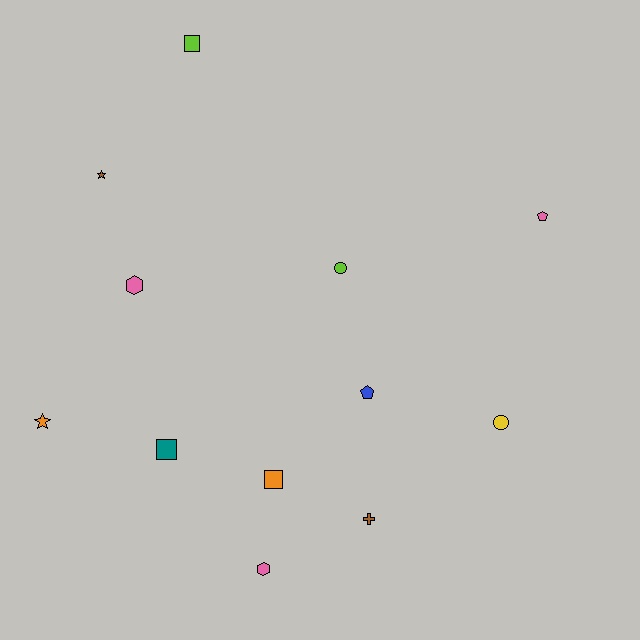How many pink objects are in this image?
There are 3 pink objects.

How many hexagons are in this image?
There are 2 hexagons.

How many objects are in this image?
There are 12 objects.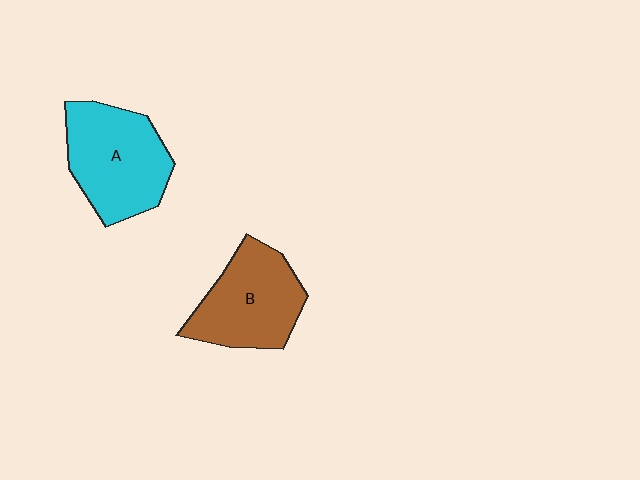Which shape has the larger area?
Shape A (cyan).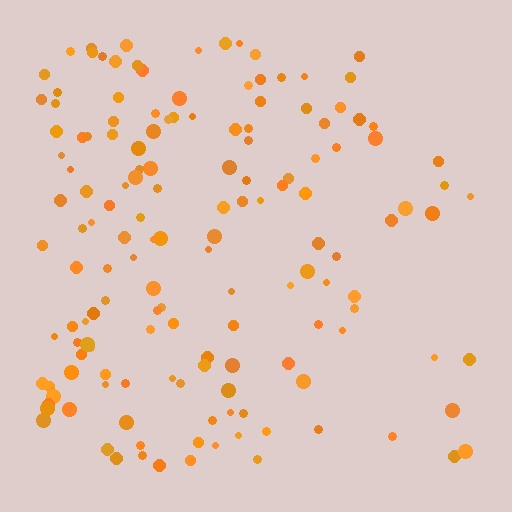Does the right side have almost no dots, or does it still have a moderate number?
Still a moderate number, just noticeably fewer than the left.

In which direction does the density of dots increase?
From right to left, with the left side densest.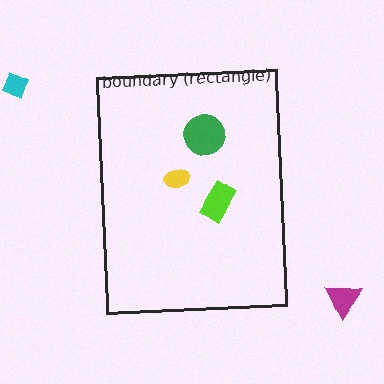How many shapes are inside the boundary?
3 inside, 2 outside.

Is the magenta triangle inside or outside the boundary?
Outside.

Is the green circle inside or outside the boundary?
Inside.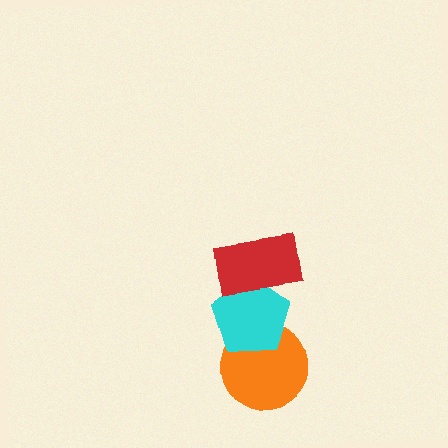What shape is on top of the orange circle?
The cyan pentagon is on top of the orange circle.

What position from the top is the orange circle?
The orange circle is 3rd from the top.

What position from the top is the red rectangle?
The red rectangle is 1st from the top.